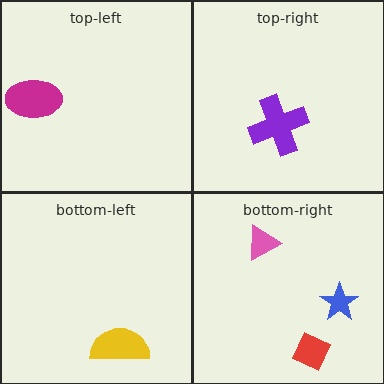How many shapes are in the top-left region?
1.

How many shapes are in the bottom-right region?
3.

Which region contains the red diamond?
The bottom-right region.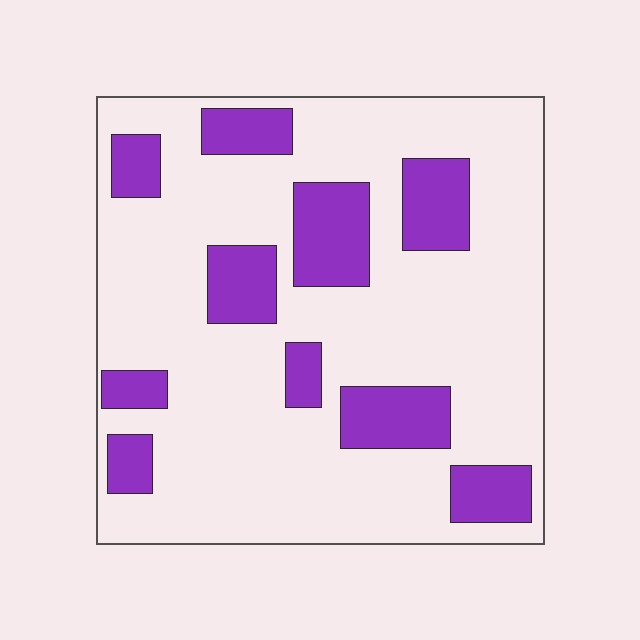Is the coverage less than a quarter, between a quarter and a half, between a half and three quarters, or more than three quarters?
Less than a quarter.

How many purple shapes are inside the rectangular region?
10.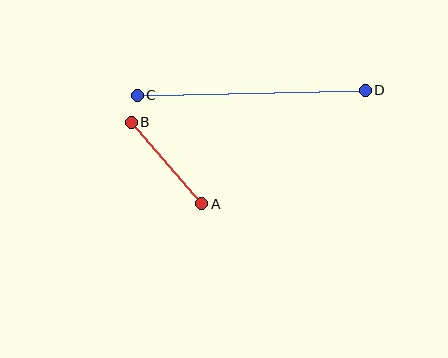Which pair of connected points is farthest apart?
Points C and D are farthest apart.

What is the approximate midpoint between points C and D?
The midpoint is at approximately (251, 93) pixels.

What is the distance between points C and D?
The distance is approximately 228 pixels.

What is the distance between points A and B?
The distance is approximately 108 pixels.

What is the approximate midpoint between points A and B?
The midpoint is at approximately (167, 163) pixels.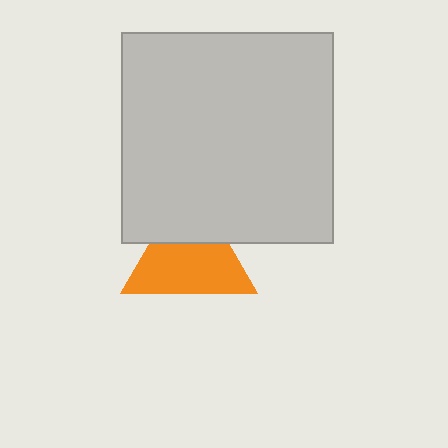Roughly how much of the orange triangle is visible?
Most of it is visible (roughly 66%).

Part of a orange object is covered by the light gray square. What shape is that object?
It is a triangle.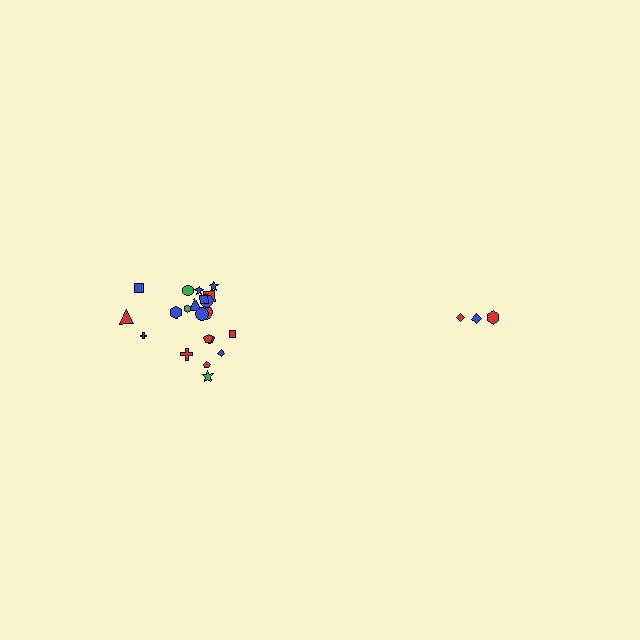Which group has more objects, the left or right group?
The left group.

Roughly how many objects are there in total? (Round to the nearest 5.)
Roughly 25 objects in total.